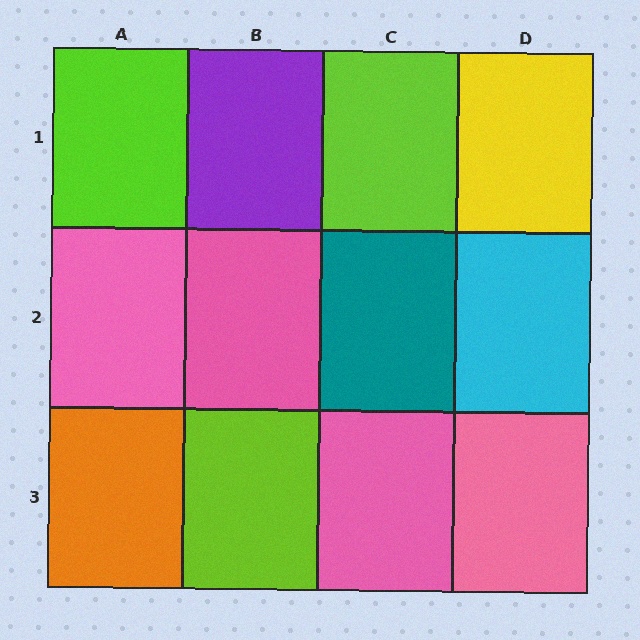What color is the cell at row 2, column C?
Teal.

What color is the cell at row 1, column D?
Yellow.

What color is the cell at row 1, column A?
Lime.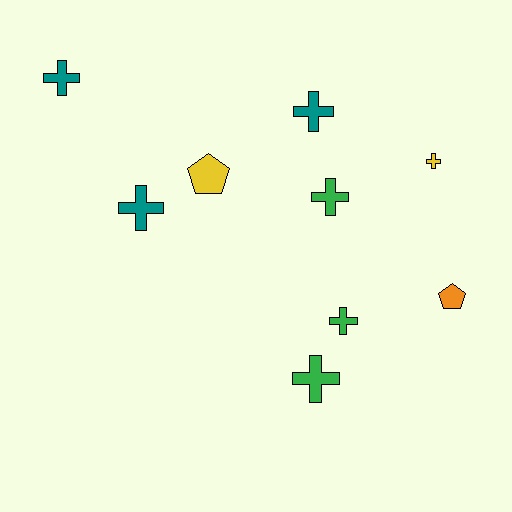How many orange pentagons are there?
There is 1 orange pentagon.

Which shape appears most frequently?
Cross, with 7 objects.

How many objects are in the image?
There are 9 objects.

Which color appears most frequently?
Teal, with 3 objects.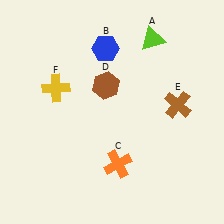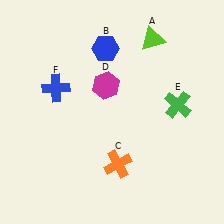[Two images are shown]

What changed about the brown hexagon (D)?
In Image 1, D is brown. In Image 2, it changed to magenta.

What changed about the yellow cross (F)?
In Image 1, F is yellow. In Image 2, it changed to blue.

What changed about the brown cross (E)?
In Image 1, E is brown. In Image 2, it changed to green.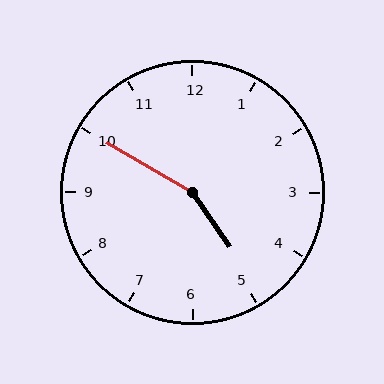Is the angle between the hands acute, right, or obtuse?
It is obtuse.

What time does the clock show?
4:50.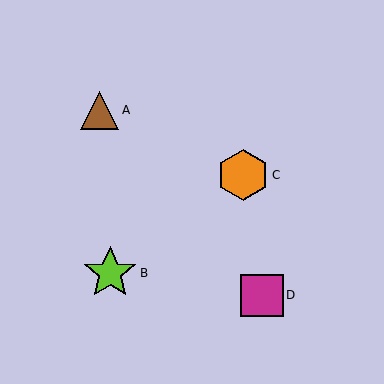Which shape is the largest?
The lime star (labeled B) is the largest.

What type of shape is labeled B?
Shape B is a lime star.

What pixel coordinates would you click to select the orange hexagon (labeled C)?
Click at (243, 175) to select the orange hexagon C.